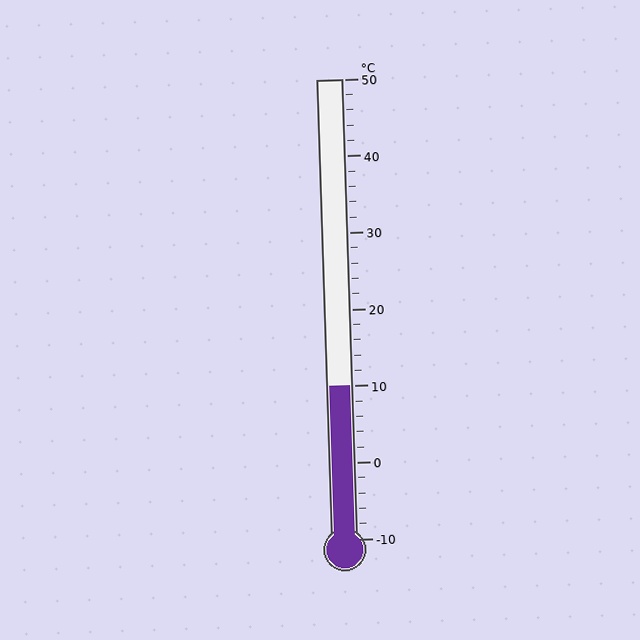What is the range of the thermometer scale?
The thermometer scale ranges from -10°C to 50°C.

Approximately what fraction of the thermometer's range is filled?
The thermometer is filled to approximately 35% of its range.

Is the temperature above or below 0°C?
The temperature is above 0°C.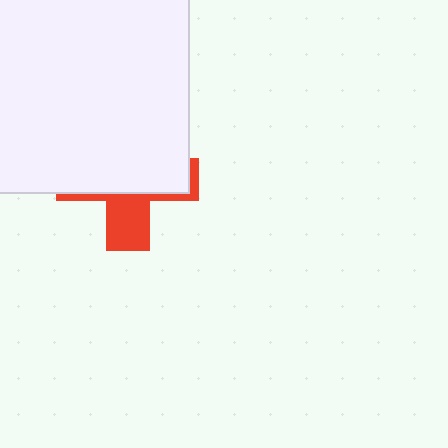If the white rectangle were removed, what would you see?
You would see the complete red cross.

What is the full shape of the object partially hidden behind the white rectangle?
The partially hidden object is a red cross.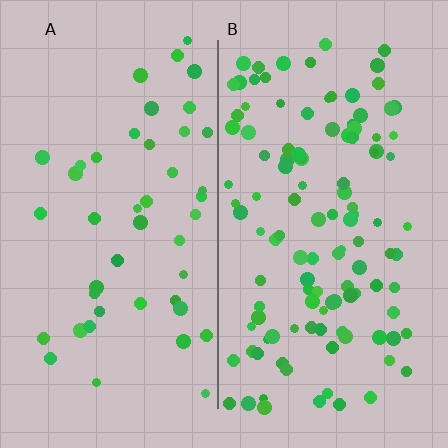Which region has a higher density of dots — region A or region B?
B (the right).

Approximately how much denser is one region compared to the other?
Approximately 2.6× — region B over region A.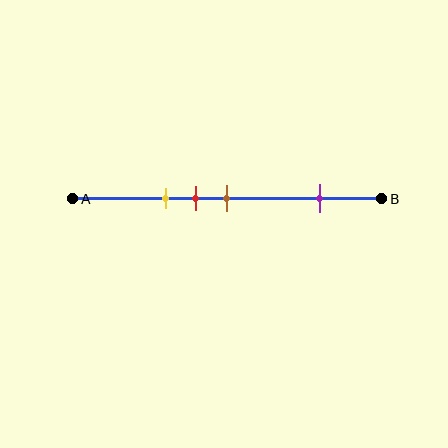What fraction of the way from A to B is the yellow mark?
The yellow mark is approximately 30% (0.3) of the way from A to B.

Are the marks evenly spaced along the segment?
No, the marks are not evenly spaced.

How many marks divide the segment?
There are 4 marks dividing the segment.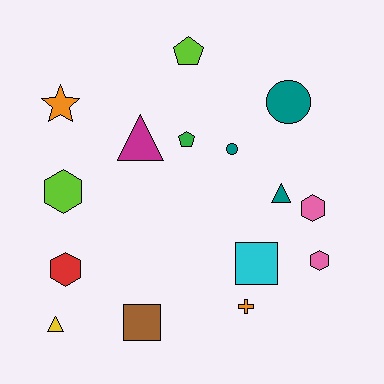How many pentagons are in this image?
There are 2 pentagons.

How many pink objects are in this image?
There are 2 pink objects.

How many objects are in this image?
There are 15 objects.